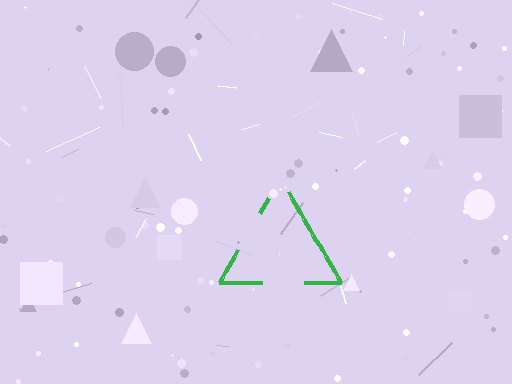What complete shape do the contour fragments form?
The contour fragments form a triangle.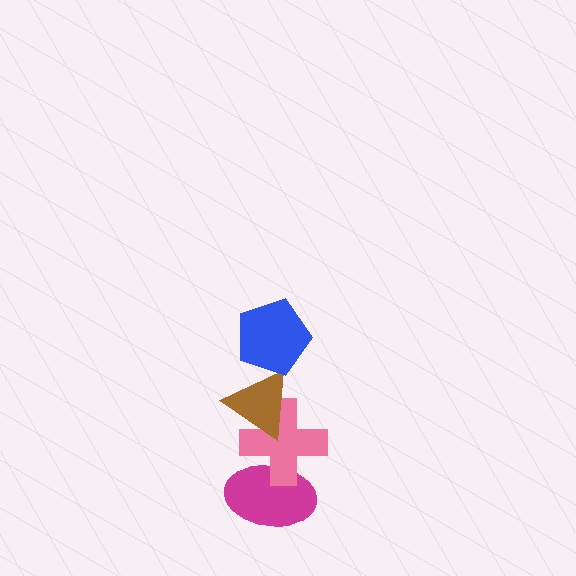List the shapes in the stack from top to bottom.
From top to bottom: the blue pentagon, the brown triangle, the pink cross, the magenta ellipse.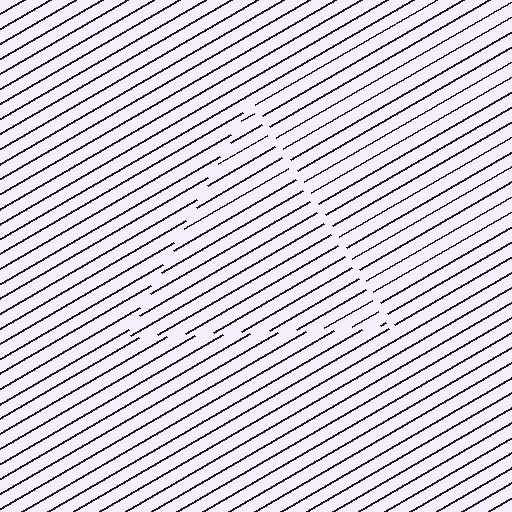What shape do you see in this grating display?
An illusory triangle. The interior of the shape contains the same grating, shifted by half a period — the contour is defined by the phase discontinuity where line-ends from the inner and outer gratings abut.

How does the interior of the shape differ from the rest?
The interior of the shape contains the same grating, shifted by half a period — the contour is defined by the phase discontinuity where line-ends from the inner and outer gratings abut.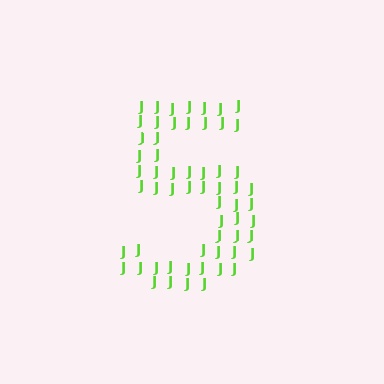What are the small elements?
The small elements are letter J's.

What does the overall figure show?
The overall figure shows the digit 5.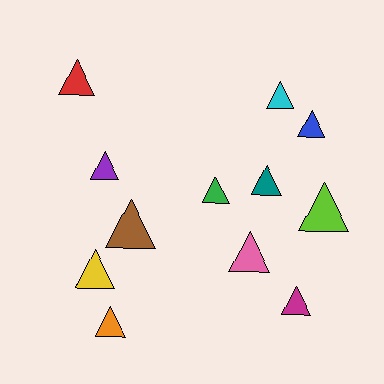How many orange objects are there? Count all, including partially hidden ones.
There is 1 orange object.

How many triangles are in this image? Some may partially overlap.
There are 12 triangles.